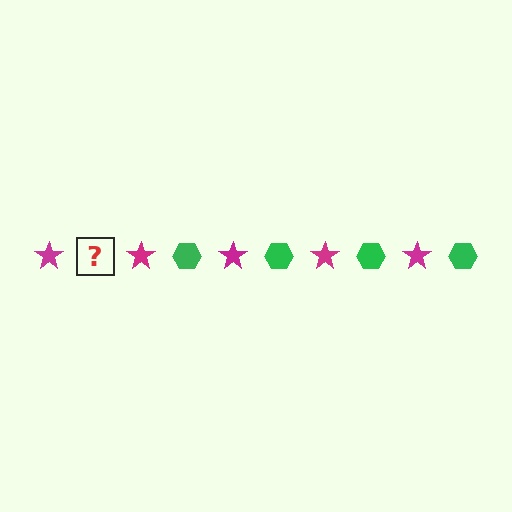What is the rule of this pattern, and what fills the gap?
The rule is that the pattern alternates between magenta star and green hexagon. The gap should be filled with a green hexagon.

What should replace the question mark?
The question mark should be replaced with a green hexagon.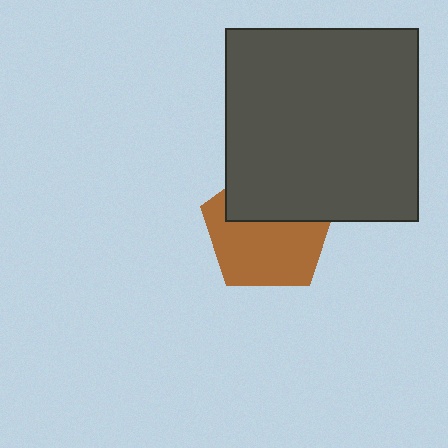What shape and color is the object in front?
The object in front is a dark gray square.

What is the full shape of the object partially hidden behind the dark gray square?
The partially hidden object is a brown pentagon.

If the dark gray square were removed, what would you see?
You would see the complete brown pentagon.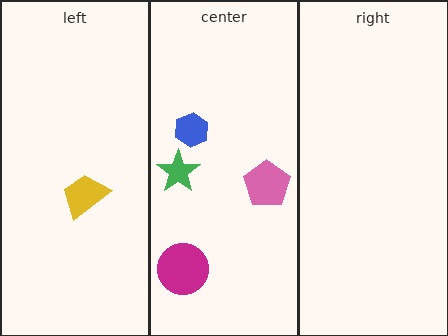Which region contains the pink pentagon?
The center region.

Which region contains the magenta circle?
The center region.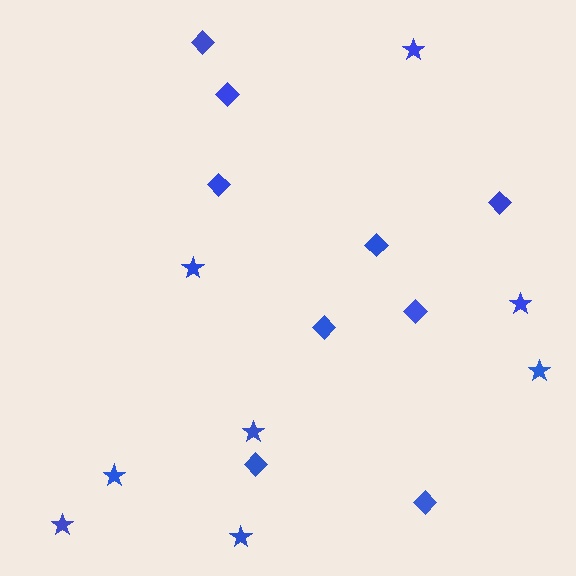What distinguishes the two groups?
There are 2 groups: one group of diamonds (9) and one group of stars (8).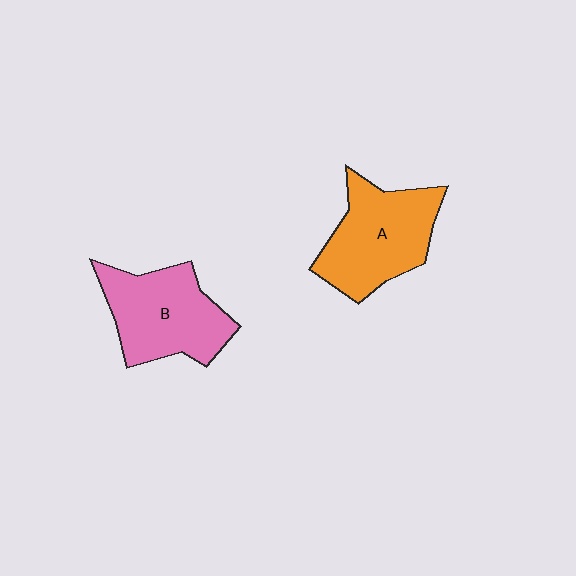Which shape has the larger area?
Shape A (orange).